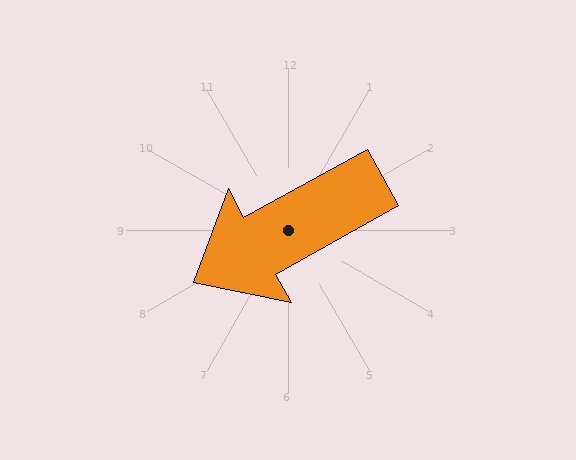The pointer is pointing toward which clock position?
Roughly 8 o'clock.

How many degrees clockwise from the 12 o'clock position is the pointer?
Approximately 241 degrees.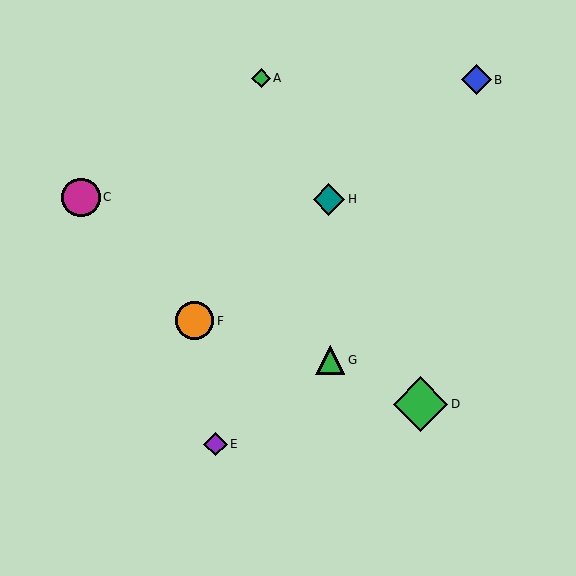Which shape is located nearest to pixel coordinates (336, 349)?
The green triangle (labeled G) at (330, 360) is nearest to that location.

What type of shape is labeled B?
Shape B is a blue diamond.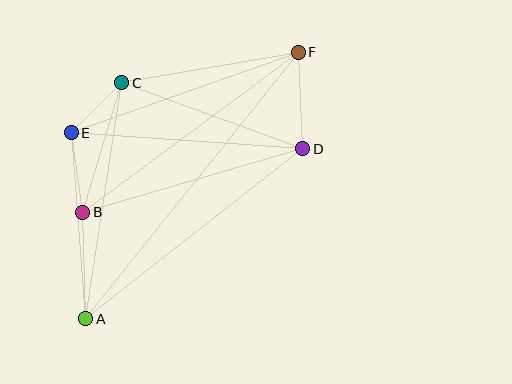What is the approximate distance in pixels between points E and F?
The distance between E and F is approximately 241 pixels.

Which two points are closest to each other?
Points C and E are closest to each other.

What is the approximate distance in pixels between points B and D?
The distance between B and D is approximately 229 pixels.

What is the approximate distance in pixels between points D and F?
The distance between D and F is approximately 97 pixels.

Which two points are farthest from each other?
Points A and F are farthest from each other.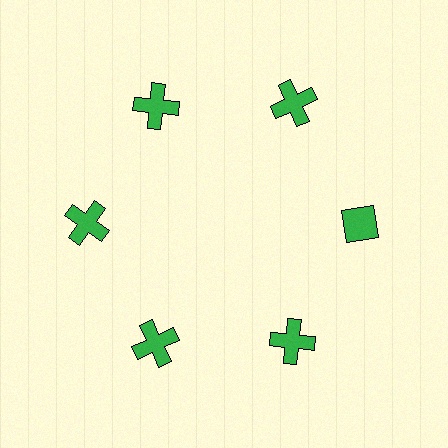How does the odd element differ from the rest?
It has a different shape: diamond instead of cross.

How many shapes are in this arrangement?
There are 6 shapes arranged in a ring pattern.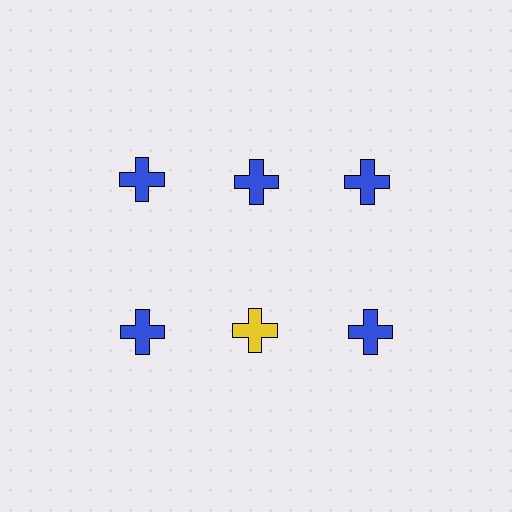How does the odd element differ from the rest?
It has a different color: yellow instead of blue.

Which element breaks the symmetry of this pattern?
The yellow cross in the second row, second from left column breaks the symmetry. All other shapes are blue crosses.